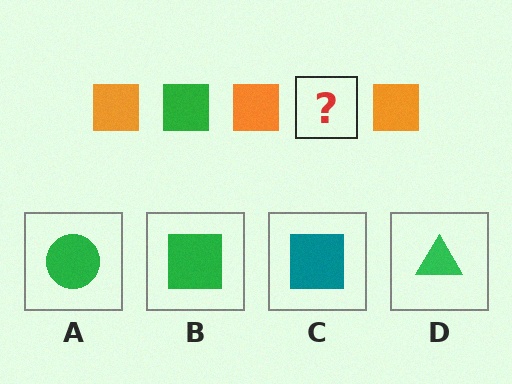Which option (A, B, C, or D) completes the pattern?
B.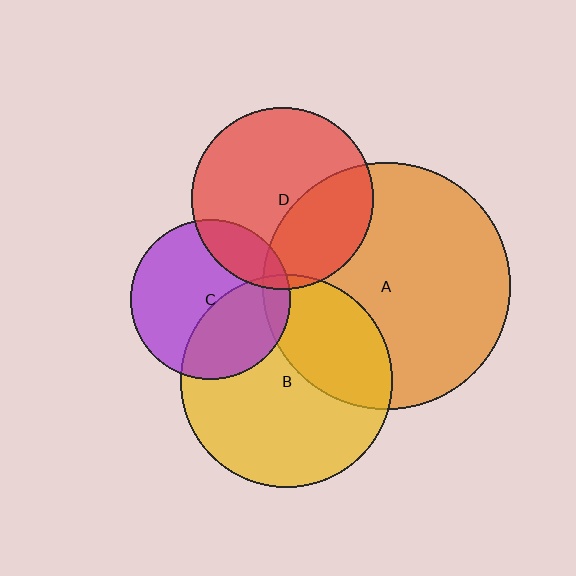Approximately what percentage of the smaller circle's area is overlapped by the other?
Approximately 5%.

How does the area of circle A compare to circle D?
Approximately 1.9 times.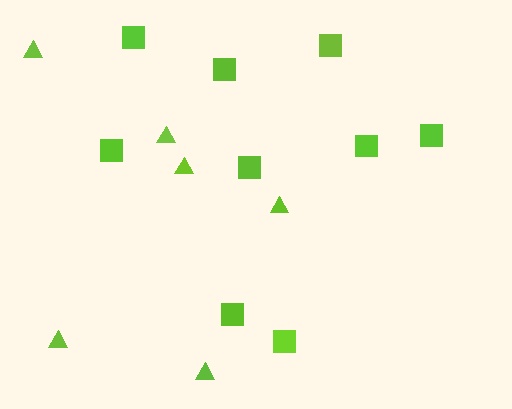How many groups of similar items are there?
There are 2 groups: one group of triangles (6) and one group of squares (9).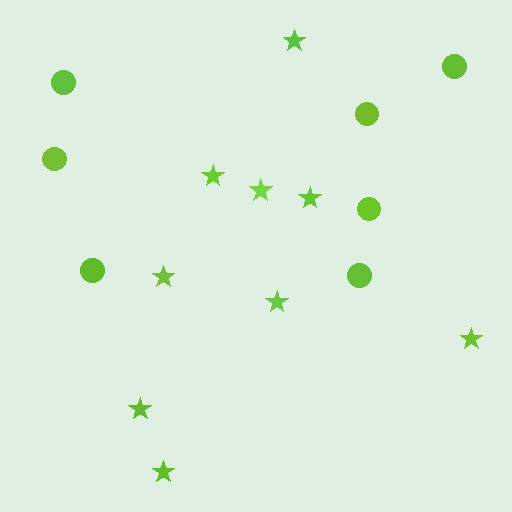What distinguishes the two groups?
There are 2 groups: one group of circles (7) and one group of stars (9).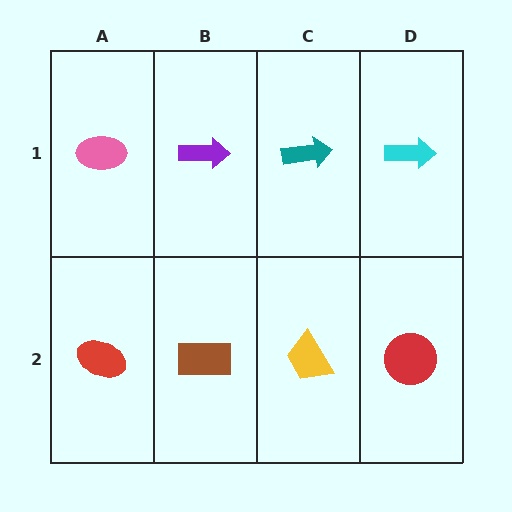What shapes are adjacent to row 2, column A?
A pink ellipse (row 1, column A), a brown rectangle (row 2, column B).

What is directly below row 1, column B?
A brown rectangle.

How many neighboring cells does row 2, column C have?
3.